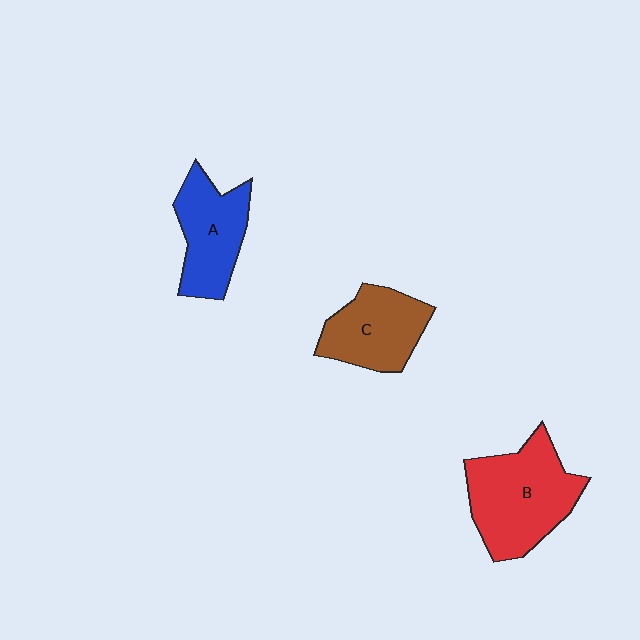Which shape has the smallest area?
Shape C (brown).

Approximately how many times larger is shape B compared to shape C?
Approximately 1.4 times.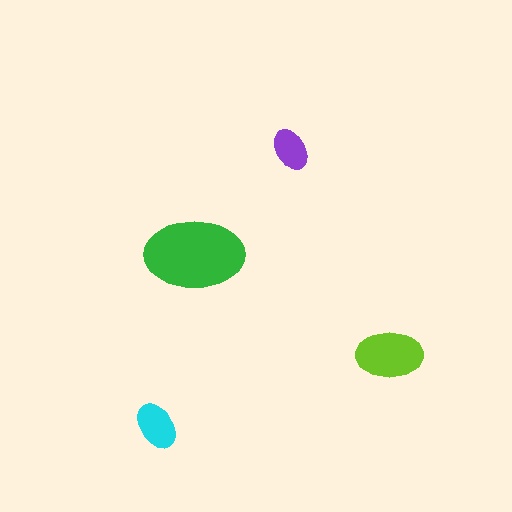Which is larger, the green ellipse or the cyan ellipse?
The green one.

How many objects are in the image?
There are 4 objects in the image.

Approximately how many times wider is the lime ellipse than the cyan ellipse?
About 1.5 times wider.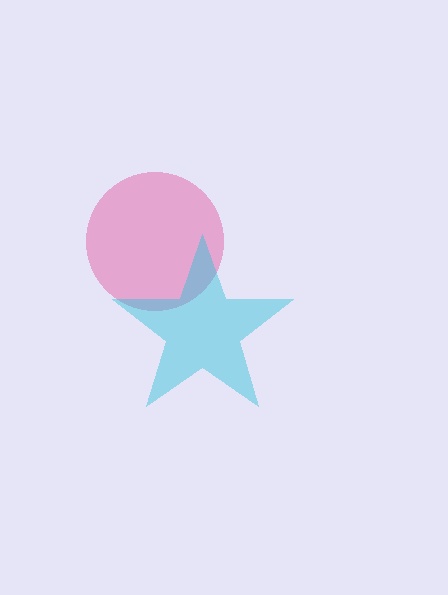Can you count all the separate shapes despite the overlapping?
Yes, there are 2 separate shapes.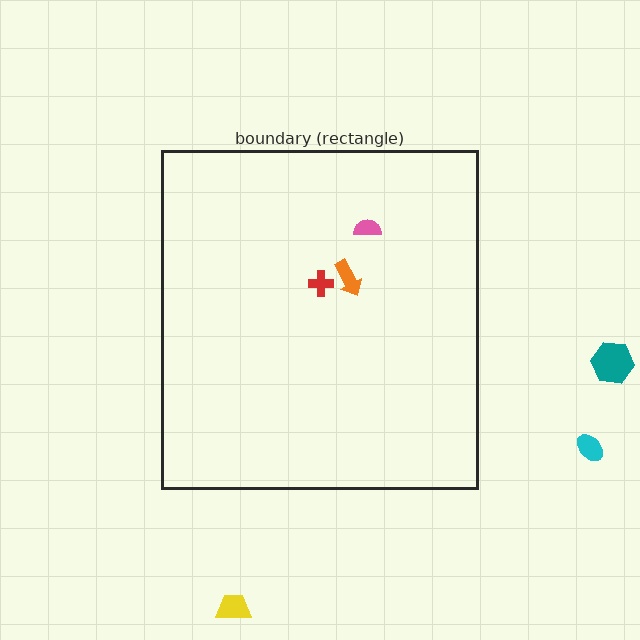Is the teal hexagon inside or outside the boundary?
Outside.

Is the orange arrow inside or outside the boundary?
Inside.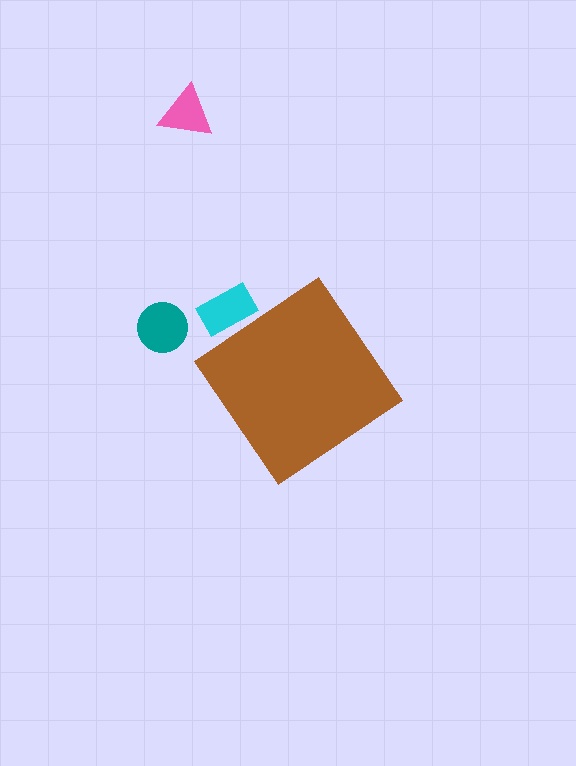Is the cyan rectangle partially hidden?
Yes, the cyan rectangle is partially hidden behind the brown diamond.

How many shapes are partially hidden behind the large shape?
1 shape is partially hidden.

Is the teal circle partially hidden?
No, the teal circle is fully visible.